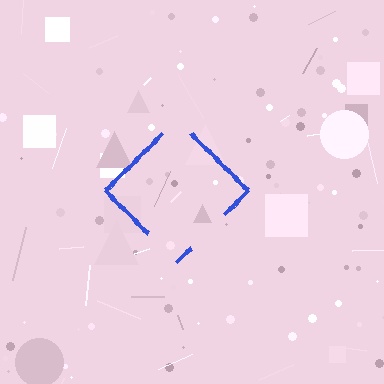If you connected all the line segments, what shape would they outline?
They would outline a diamond.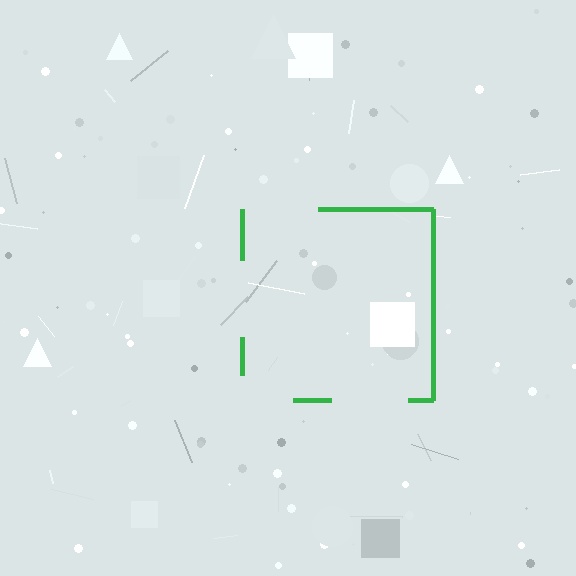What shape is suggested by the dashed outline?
The dashed outline suggests a square.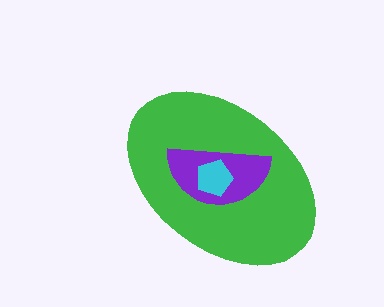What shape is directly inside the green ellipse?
The purple semicircle.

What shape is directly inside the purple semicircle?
The cyan pentagon.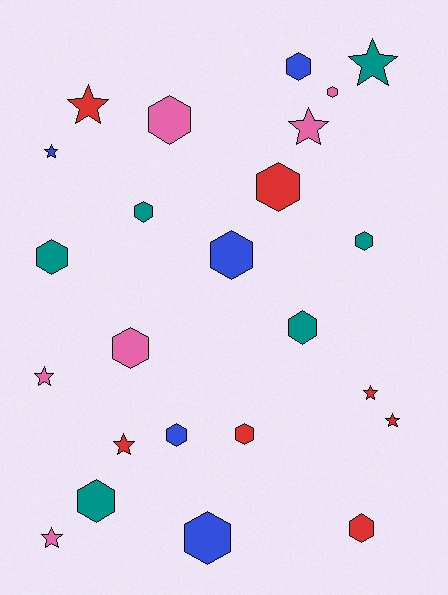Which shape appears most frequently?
Hexagon, with 15 objects.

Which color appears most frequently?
Red, with 7 objects.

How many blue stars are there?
There is 1 blue star.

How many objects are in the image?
There are 24 objects.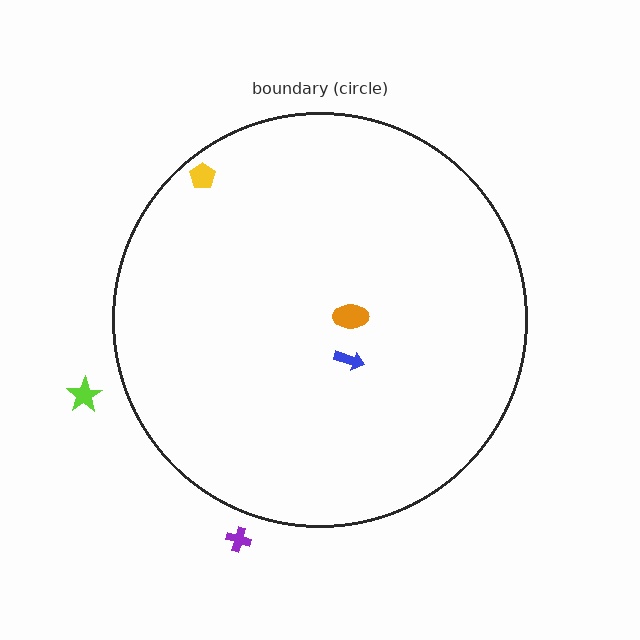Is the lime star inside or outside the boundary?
Outside.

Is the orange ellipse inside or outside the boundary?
Inside.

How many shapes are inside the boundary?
3 inside, 2 outside.